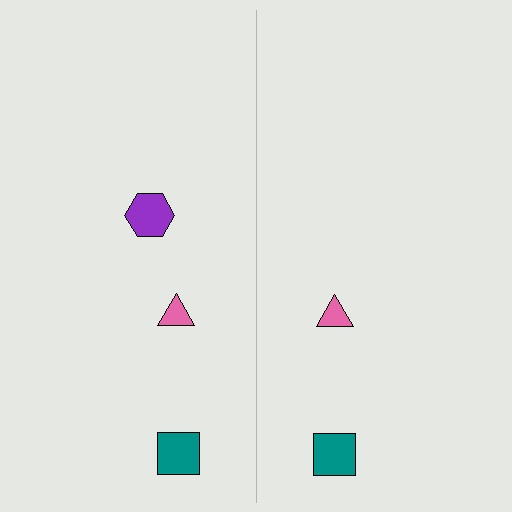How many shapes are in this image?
There are 5 shapes in this image.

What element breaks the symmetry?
A purple hexagon is missing from the right side.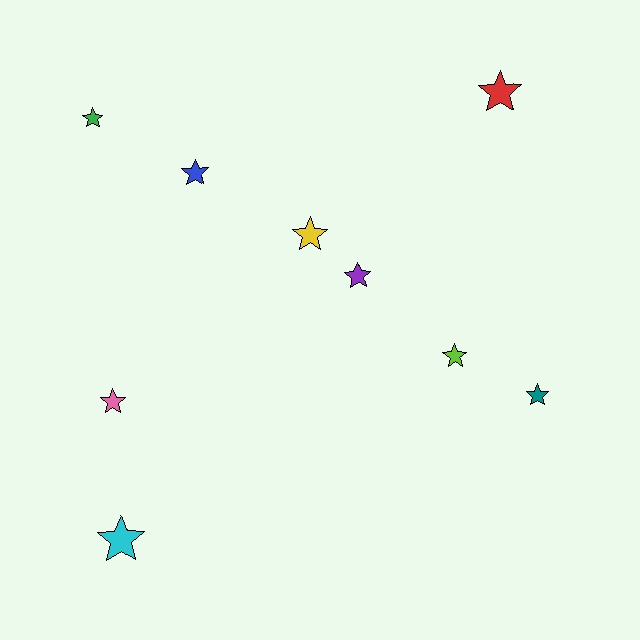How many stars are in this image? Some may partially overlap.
There are 9 stars.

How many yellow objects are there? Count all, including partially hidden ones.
There is 1 yellow object.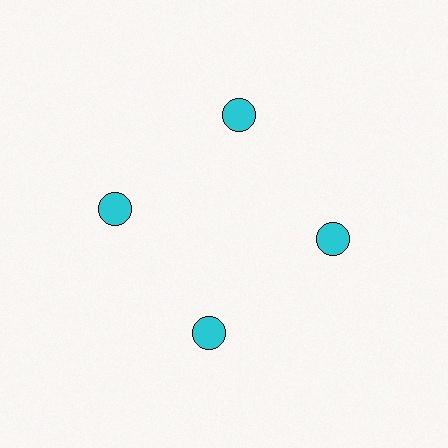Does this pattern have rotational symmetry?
Yes, this pattern has 4-fold rotational symmetry. It looks the same after rotating 90 degrees around the center.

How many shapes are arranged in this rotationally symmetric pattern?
There are 4 shapes, arranged in 4 groups of 1.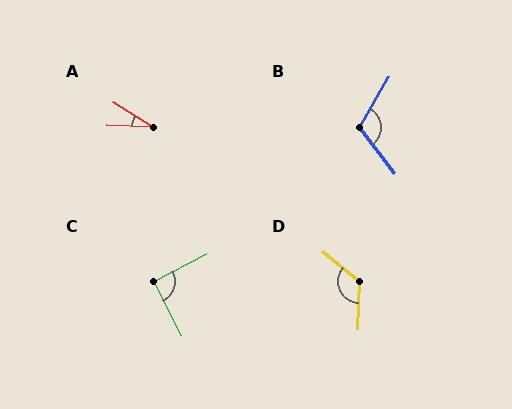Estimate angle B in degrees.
Approximately 113 degrees.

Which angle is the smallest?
A, at approximately 30 degrees.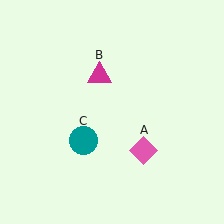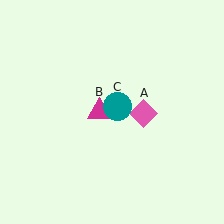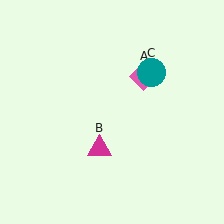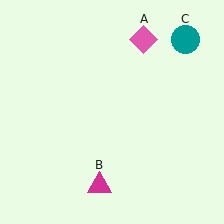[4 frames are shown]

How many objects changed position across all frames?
3 objects changed position: pink diamond (object A), magenta triangle (object B), teal circle (object C).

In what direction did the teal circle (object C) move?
The teal circle (object C) moved up and to the right.